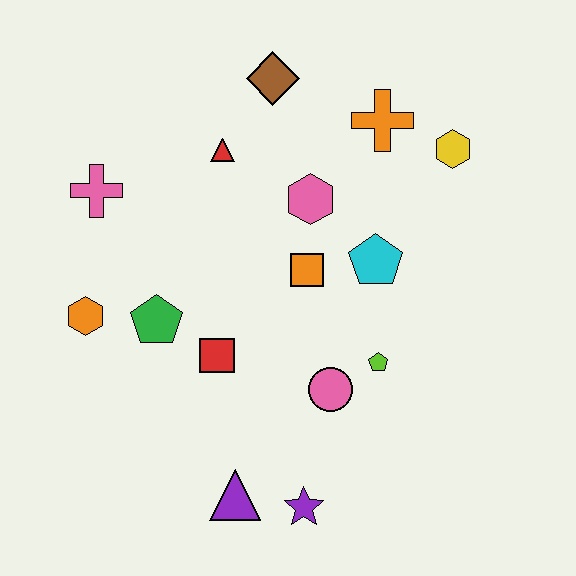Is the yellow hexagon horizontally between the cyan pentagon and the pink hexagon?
No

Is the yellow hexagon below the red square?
No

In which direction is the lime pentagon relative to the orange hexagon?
The lime pentagon is to the right of the orange hexagon.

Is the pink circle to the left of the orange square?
No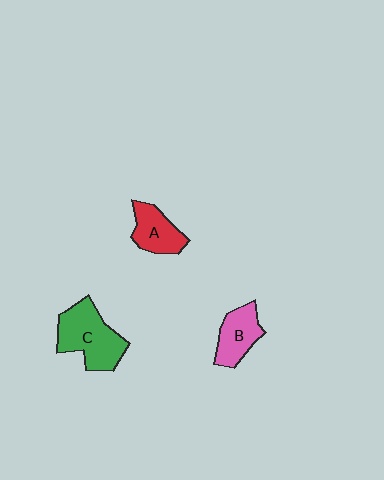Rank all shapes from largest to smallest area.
From largest to smallest: C (green), B (pink), A (red).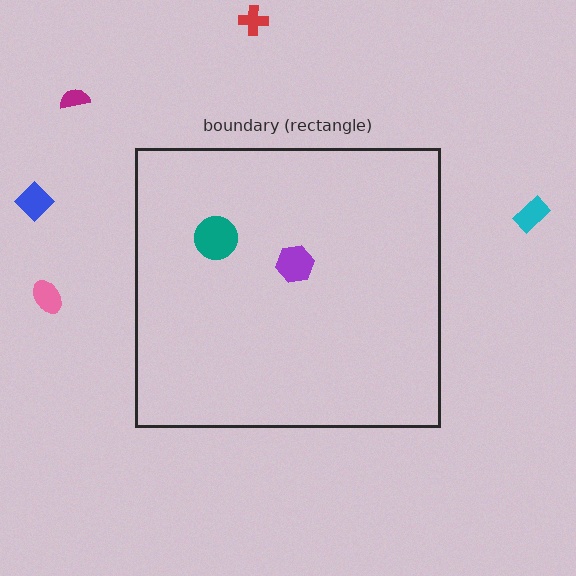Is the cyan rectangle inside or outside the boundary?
Outside.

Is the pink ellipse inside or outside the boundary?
Outside.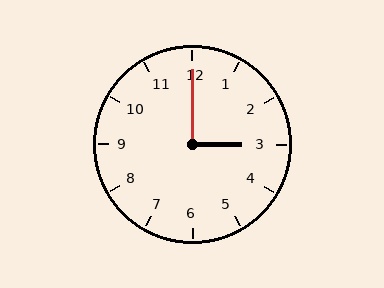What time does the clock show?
3:00.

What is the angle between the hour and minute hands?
Approximately 90 degrees.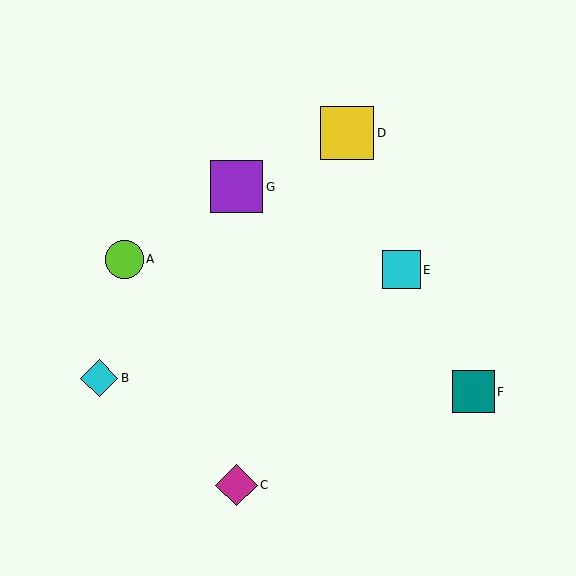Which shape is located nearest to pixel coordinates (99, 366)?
The cyan diamond (labeled B) at (99, 378) is nearest to that location.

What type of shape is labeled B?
Shape B is a cyan diamond.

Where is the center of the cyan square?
The center of the cyan square is at (401, 270).